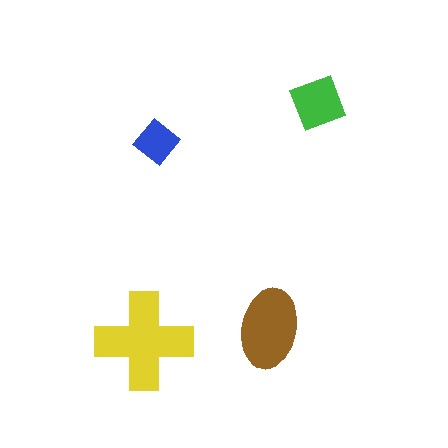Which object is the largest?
The yellow cross.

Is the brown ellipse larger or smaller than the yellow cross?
Smaller.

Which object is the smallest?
The blue diamond.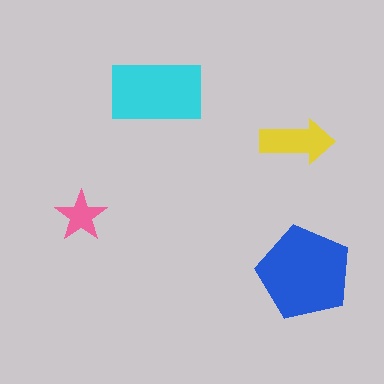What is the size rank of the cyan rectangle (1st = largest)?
2nd.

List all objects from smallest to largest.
The pink star, the yellow arrow, the cyan rectangle, the blue pentagon.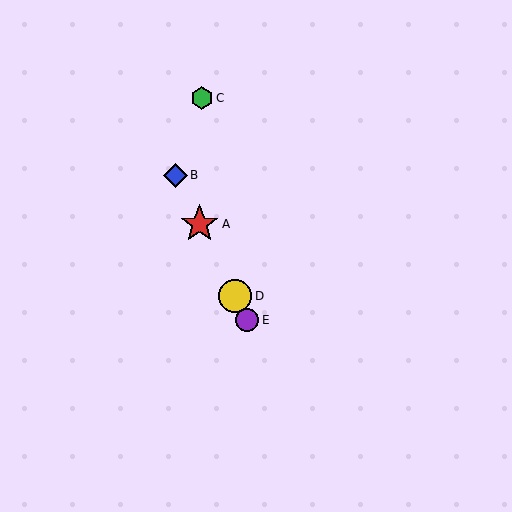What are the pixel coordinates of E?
Object E is at (247, 320).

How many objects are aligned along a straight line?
4 objects (A, B, D, E) are aligned along a straight line.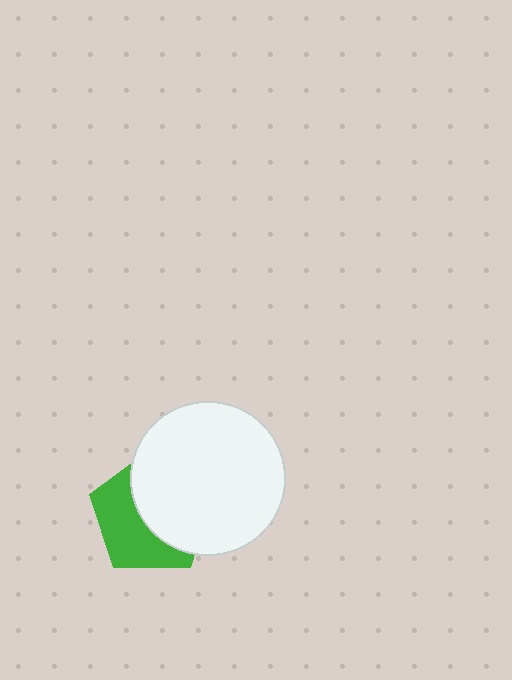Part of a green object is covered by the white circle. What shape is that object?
It is a pentagon.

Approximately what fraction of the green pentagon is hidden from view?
Roughly 54% of the green pentagon is hidden behind the white circle.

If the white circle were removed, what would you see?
You would see the complete green pentagon.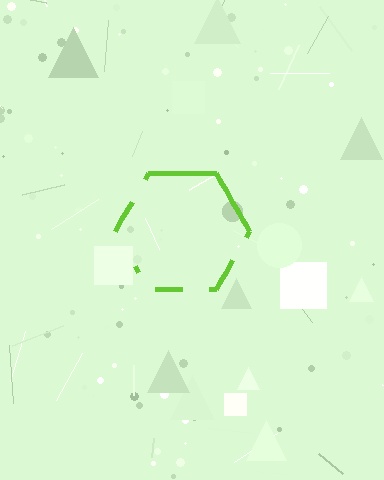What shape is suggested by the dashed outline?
The dashed outline suggests a hexagon.